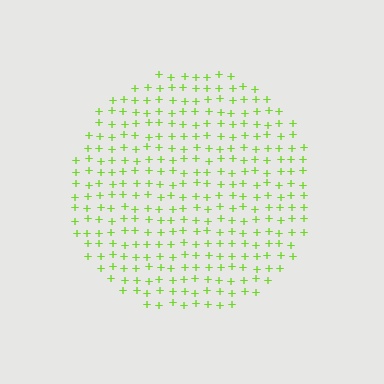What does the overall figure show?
The overall figure shows a circle.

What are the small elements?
The small elements are plus signs.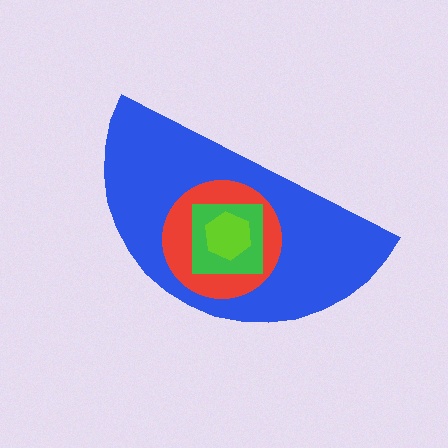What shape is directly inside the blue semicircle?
The red circle.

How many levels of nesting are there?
4.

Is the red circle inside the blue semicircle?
Yes.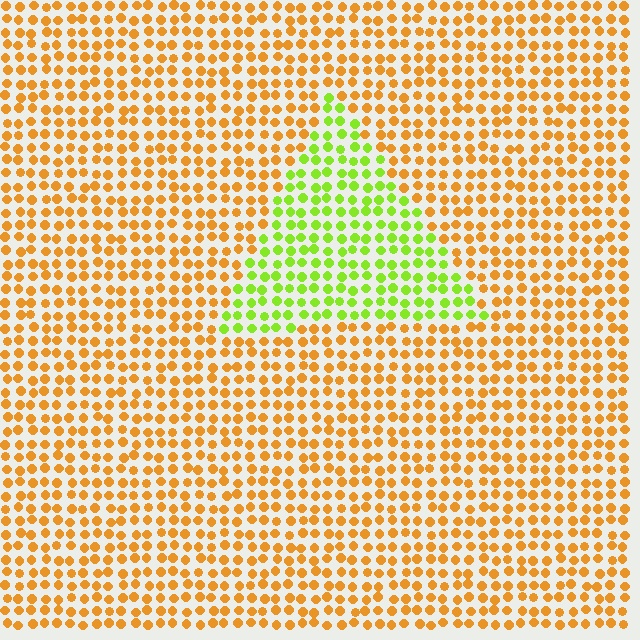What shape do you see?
I see a triangle.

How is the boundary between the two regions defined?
The boundary is defined purely by a slight shift in hue (about 57 degrees). Spacing, size, and orientation are identical on both sides.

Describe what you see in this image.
The image is filled with small orange elements in a uniform arrangement. A triangle-shaped region is visible where the elements are tinted to a slightly different hue, forming a subtle color boundary.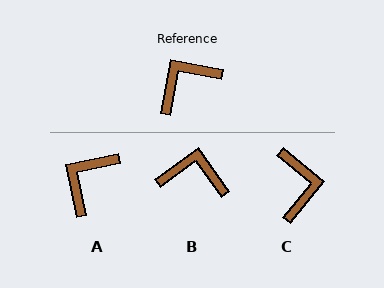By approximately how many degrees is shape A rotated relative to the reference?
Approximately 22 degrees counter-clockwise.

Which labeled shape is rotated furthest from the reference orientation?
C, about 120 degrees away.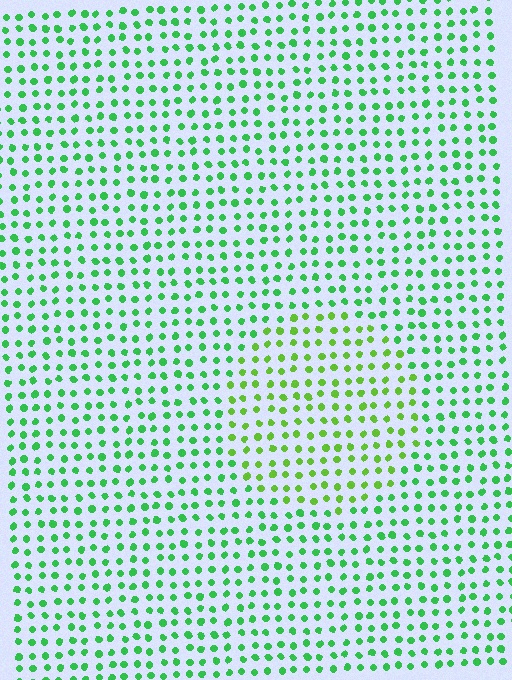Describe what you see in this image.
The image is filled with small green elements in a uniform arrangement. A circle-shaped region is visible where the elements are tinted to a slightly different hue, forming a subtle color boundary.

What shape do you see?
I see a circle.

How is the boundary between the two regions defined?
The boundary is defined purely by a slight shift in hue (about 31 degrees). Spacing, size, and orientation are identical on both sides.